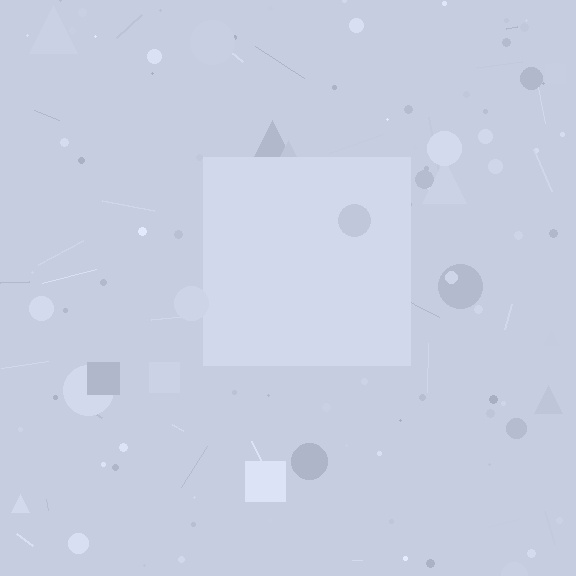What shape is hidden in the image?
A square is hidden in the image.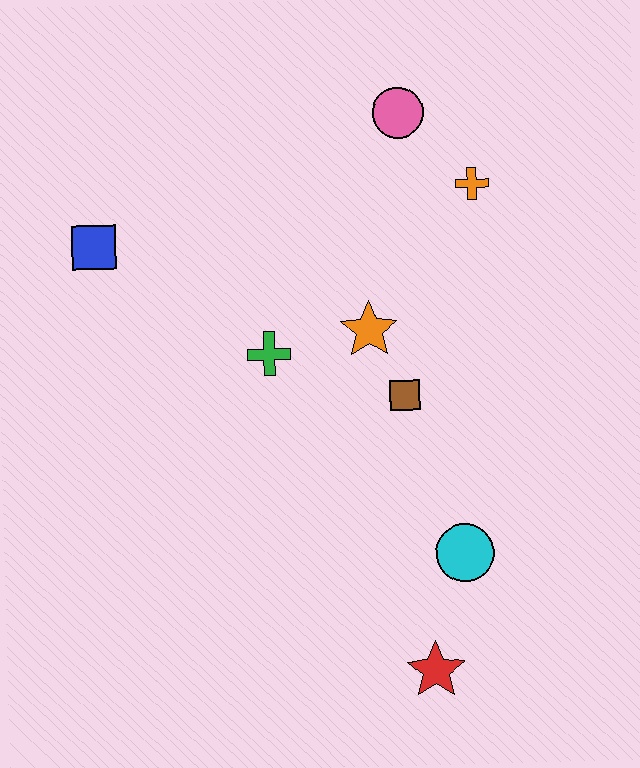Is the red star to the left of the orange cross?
Yes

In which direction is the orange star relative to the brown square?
The orange star is above the brown square.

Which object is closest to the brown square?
The orange star is closest to the brown square.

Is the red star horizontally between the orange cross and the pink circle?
Yes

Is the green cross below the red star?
No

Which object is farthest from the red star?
The pink circle is farthest from the red star.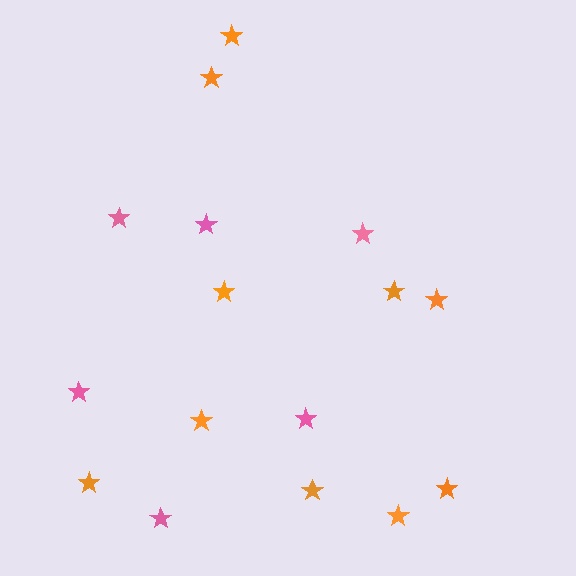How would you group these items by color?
There are 2 groups: one group of orange stars (10) and one group of pink stars (6).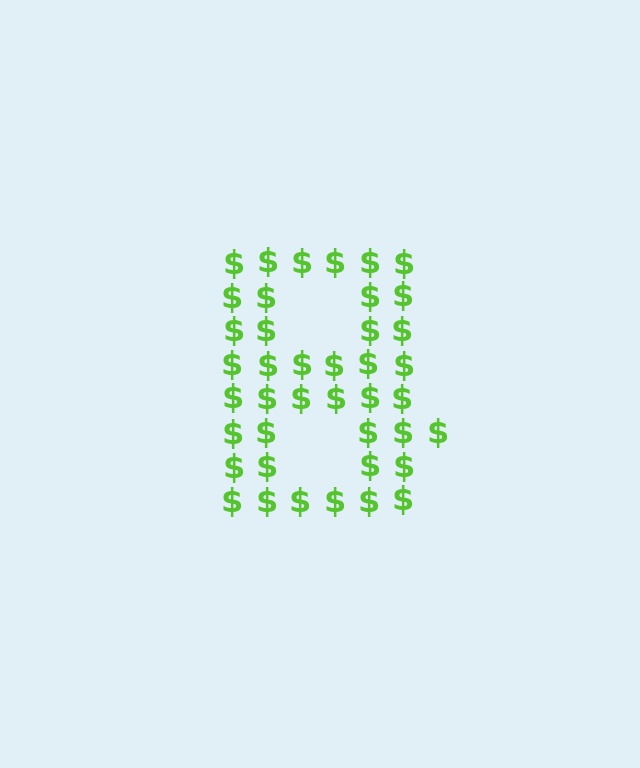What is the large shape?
The large shape is the letter B.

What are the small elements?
The small elements are dollar signs.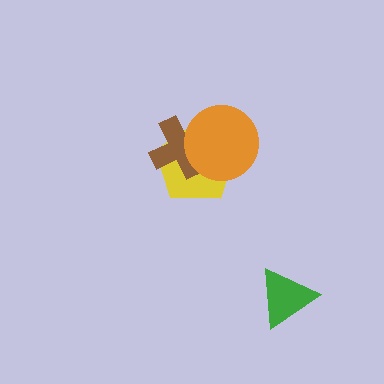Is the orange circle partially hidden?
No, no other shape covers it.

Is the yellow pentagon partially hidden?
Yes, it is partially covered by another shape.